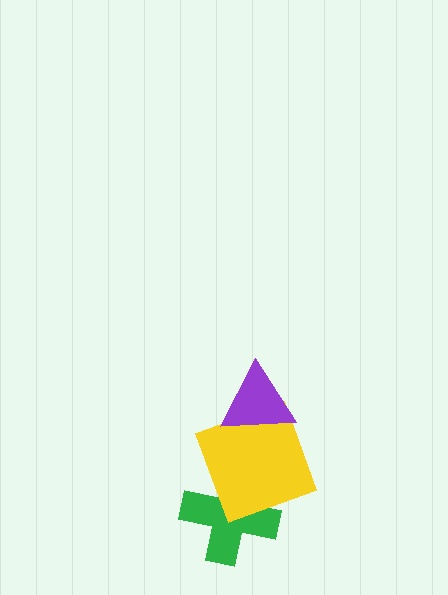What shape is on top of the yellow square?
The purple triangle is on top of the yellow square.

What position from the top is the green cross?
The green cross is 3rd from the top.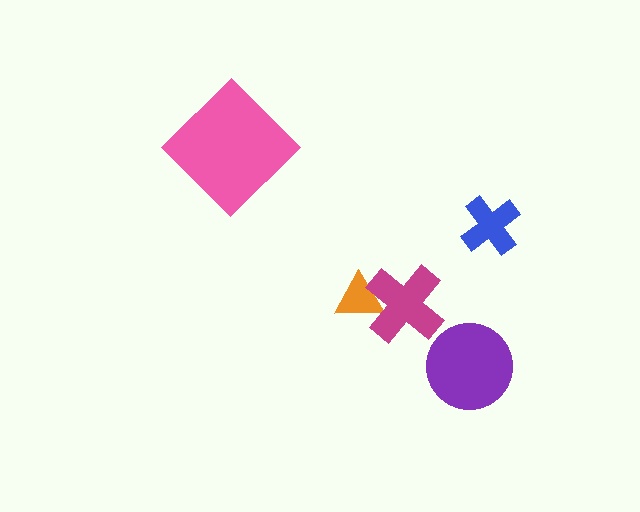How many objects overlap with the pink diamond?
0 objects overlap with the pink diamond.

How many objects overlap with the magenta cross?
1 object overlaps with the magenta cross.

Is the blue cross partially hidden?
No, no other shape covers it.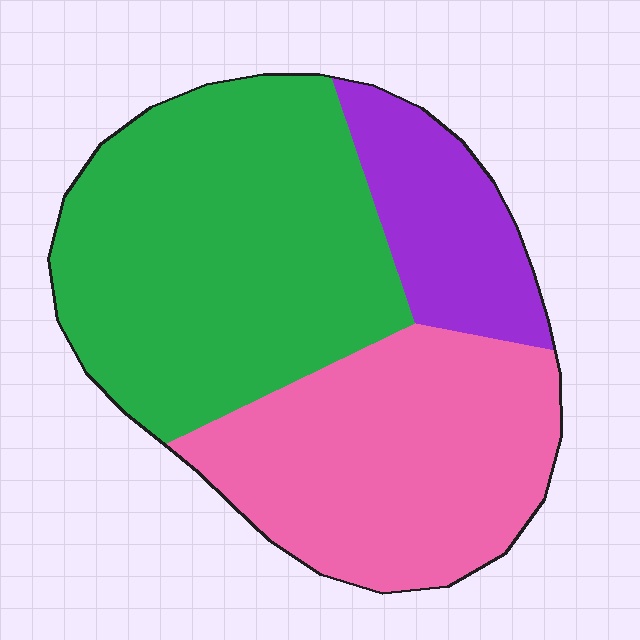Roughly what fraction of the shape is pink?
Pink covers around 35% of the shape.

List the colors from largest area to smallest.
From largest to smallest: green, pink, purple.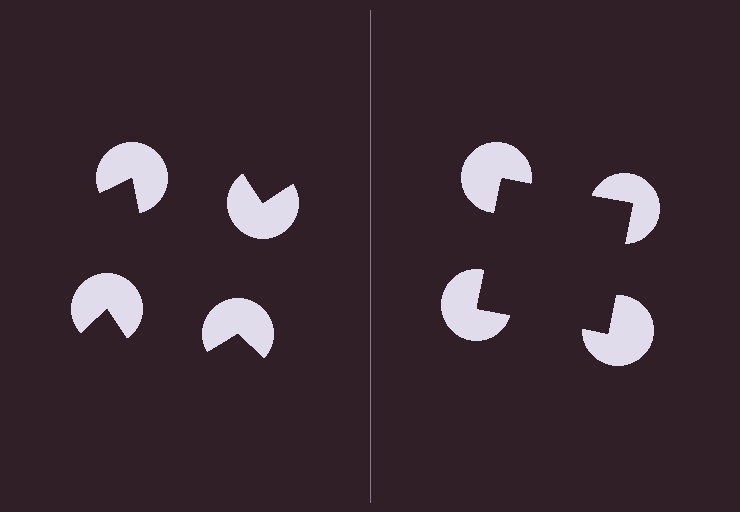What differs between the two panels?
The pac-man discs are positioned identically on both sides; only the wedge orientations differ. On the right they align to a square; on the left they are misaligned.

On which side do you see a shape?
An illusory square appears on the right side. On the left side the wedge cuts are rotated, so no coherent shape forms.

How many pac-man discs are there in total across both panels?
8 — 4 on each side.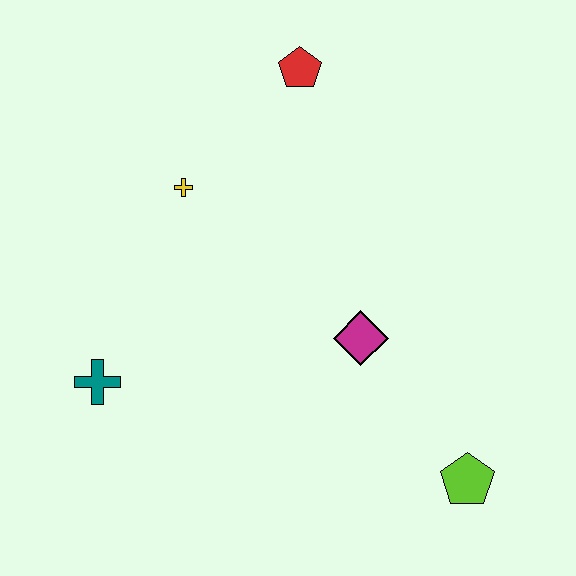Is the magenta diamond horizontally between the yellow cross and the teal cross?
No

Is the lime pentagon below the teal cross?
Yes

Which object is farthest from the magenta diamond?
The red pentagon is farthest from the magenta diamond.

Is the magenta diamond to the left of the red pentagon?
No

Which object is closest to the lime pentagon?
The magenta diamond is closest to the lime pentagon.